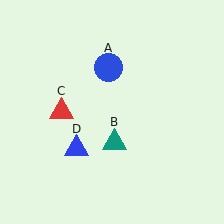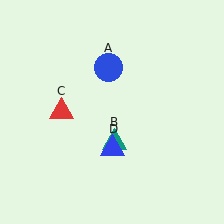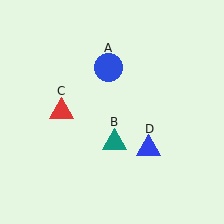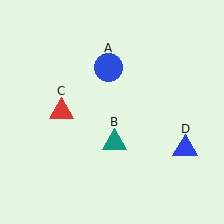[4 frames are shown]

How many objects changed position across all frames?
1 object changed position: blue triangle (object D).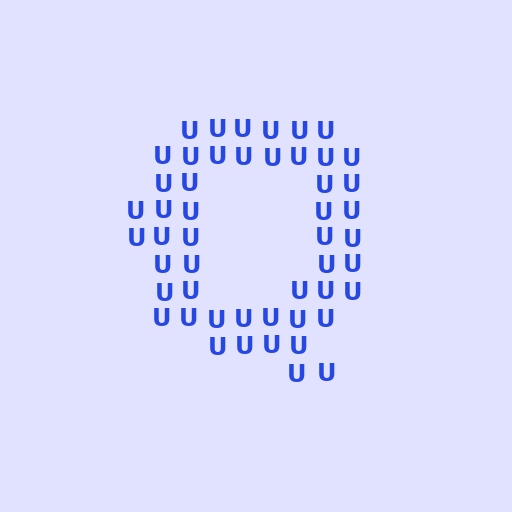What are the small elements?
The small elements are letter U's.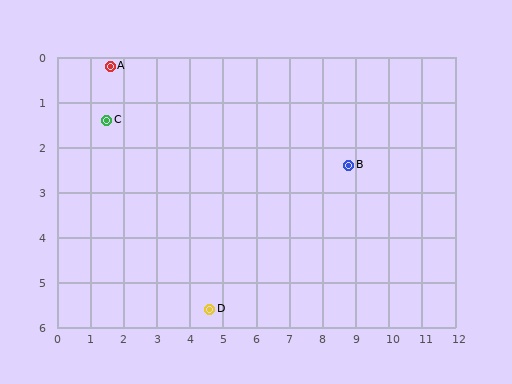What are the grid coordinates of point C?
Point C is at approximately (1.5, 1.4).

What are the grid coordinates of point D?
Point D is at approximately (4.6, 5.6).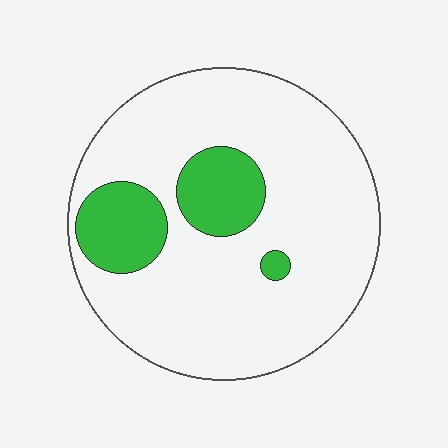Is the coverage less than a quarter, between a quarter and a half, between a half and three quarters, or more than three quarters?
Less than a quarter.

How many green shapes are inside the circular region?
3.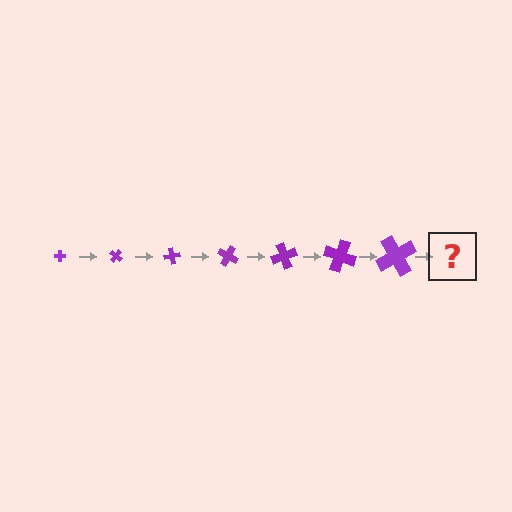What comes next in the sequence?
The next element should be a cross, larger than the previous one and rotated 280 degrees from the start.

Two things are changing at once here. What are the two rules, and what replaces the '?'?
The two rules are that the cross grows larger each step and it rotates 40 degrees each step. The '?' should be a cross, larger than the previous one and rotated 280 degrees from the start.